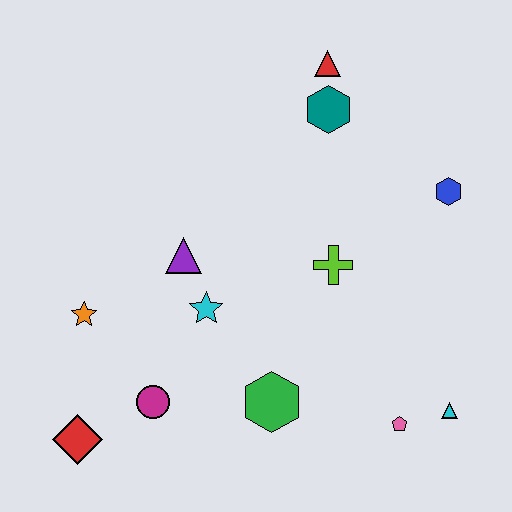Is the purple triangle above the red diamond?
Yes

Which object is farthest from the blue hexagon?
The red diamond is farthest from the blue hexagon.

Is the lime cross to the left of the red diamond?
No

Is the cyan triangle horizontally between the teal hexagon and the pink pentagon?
No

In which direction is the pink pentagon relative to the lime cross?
The pink pentagon is below the lime cross.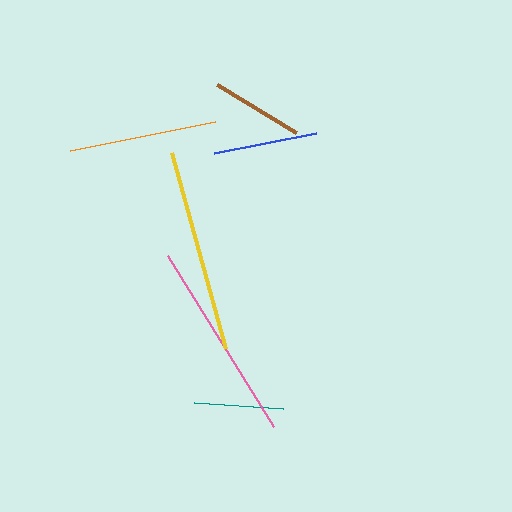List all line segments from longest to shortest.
From longest to shortest: yellow, pink, orange, blue, brown, teal.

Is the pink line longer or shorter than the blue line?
The pink line is longer than the blue line.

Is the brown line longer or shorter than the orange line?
The orange line is longer than the brown line.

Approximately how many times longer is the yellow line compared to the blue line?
The yellow line is approximately 2.0 times the length of the blue line.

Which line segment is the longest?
The yellow line is the longest at approximately 202 pixels.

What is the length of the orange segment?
The orange segment is approximately 148 pixels long.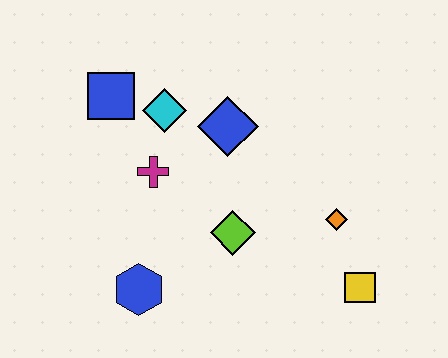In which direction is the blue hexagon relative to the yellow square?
The blue hexagon is to the left of the yellow square.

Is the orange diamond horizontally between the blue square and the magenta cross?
No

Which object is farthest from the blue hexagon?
The yellow square is farthest from the blue hexagon.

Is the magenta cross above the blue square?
No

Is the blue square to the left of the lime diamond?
Yes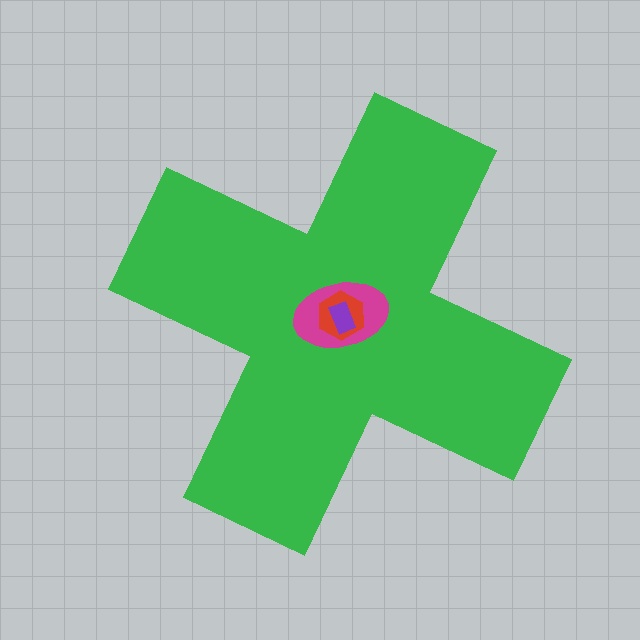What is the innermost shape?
The purple rectangle.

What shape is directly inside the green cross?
The magenta ellipse.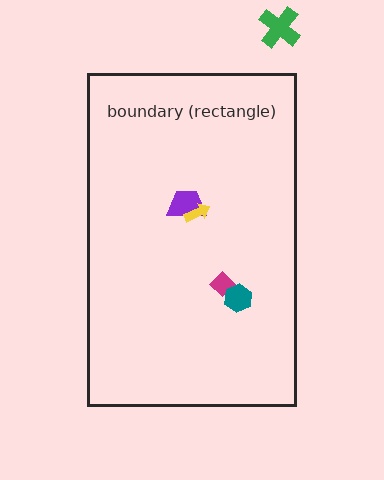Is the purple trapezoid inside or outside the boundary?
Inside.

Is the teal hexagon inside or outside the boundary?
Inside.